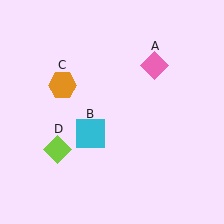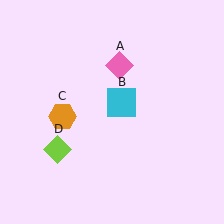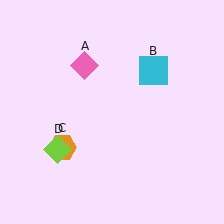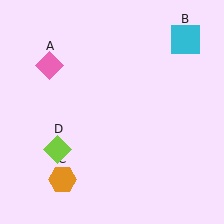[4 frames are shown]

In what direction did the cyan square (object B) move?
The cyan square (object B) moved up and to the right.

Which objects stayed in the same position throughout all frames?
Lime diamond (object D) remained stationary.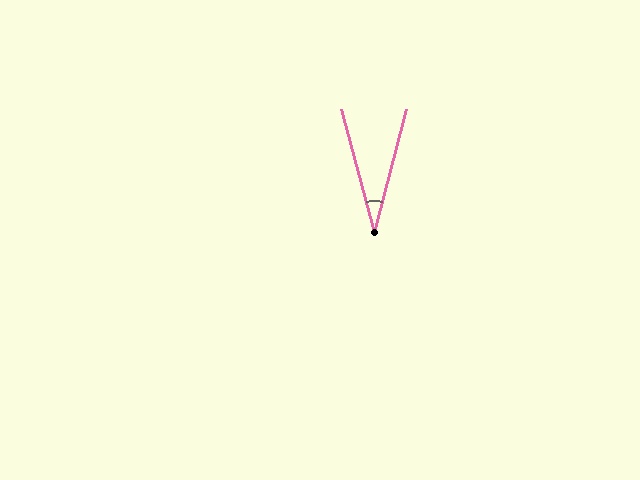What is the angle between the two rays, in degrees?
Approximately 30 degrees.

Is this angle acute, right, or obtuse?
It is acute.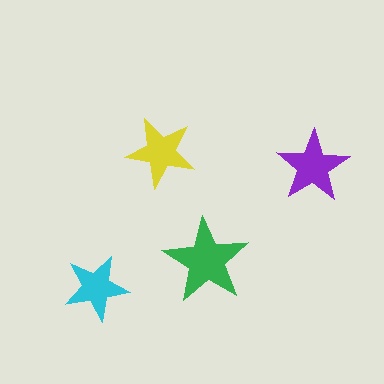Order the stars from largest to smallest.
the green one, the purple one, the yellow one, the cyan one.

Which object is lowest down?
The cyan star is bottommost.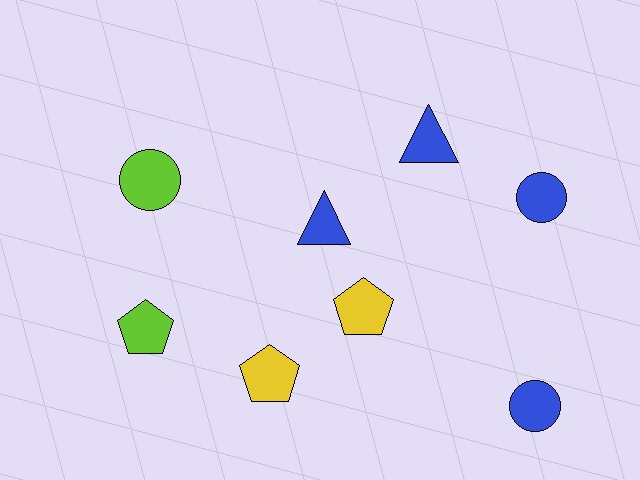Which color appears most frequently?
Blue, with 4 objects.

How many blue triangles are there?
There are 2 blue triangles.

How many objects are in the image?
There are 8 objects.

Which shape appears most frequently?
Circle, with 3 objects.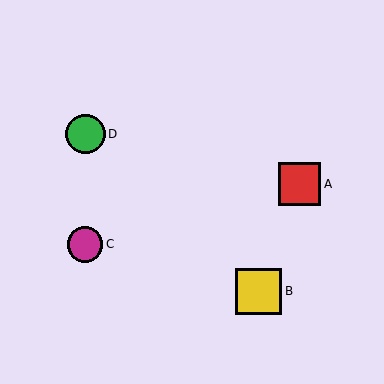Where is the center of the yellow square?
The center of the yellow square is at (258, 291).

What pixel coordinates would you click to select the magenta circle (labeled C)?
Click at (85, 244) to select the magenta circle C.